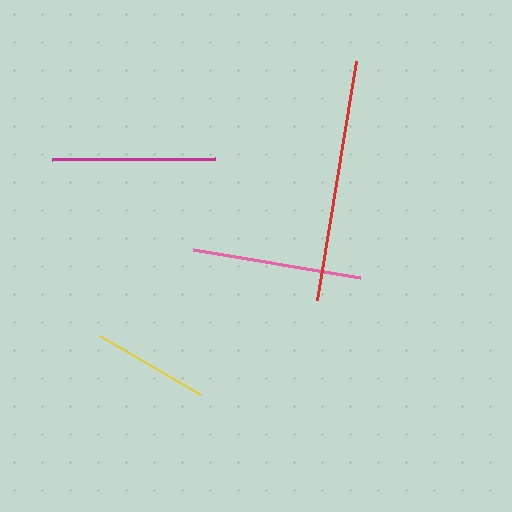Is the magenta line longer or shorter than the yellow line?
The magenta line is longer than the yellow line.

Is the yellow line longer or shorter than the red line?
The red line is longer than the yellow line.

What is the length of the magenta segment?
The magenta segment is approximately 163 pixels long.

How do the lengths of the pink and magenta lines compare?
The pink and magenta lines are approximately the same length.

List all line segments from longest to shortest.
From longest to shortest: red, pink, magenta, yellow.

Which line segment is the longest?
The red line is the longest at approximately 242 pixels.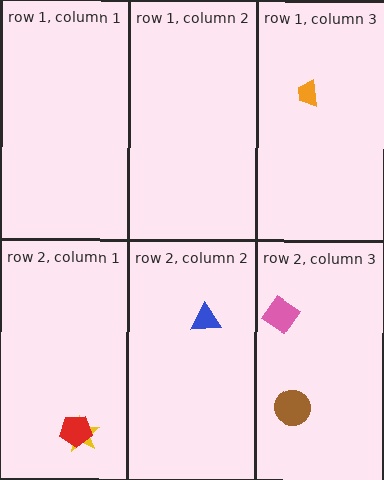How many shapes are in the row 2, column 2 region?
1.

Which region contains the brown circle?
The row 2, column 3 region.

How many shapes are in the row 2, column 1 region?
2.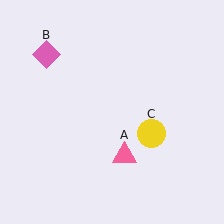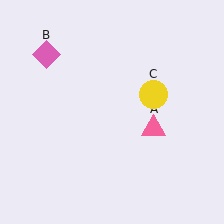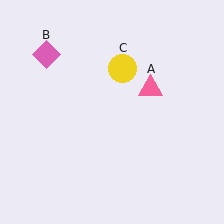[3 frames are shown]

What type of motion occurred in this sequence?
The pink triangle (object A), yellow circle (object C) rotated counterclockwise around the center of the scene.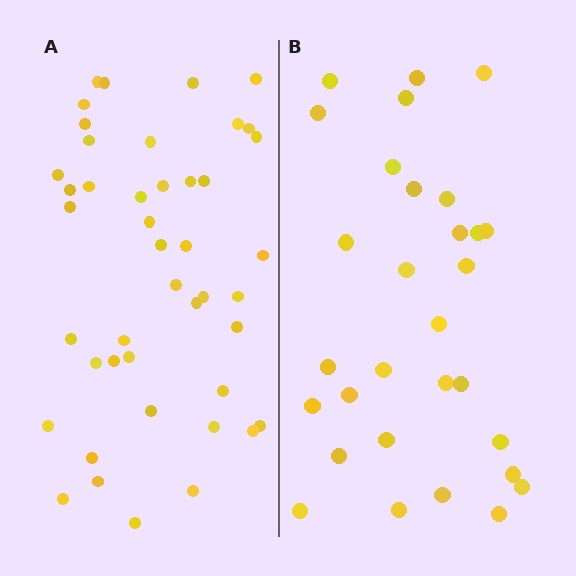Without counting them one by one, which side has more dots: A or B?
Region A (the left region) has more dots.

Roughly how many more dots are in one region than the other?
Region A has approximately 15 more dots than region B.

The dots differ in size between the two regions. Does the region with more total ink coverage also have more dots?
No. Region B has more total ink coverage because its dots are larger, but region A actually contains more individual dots. Total area can be misleading — the number of items is what matters here.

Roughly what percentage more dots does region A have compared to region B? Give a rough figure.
About 45% more.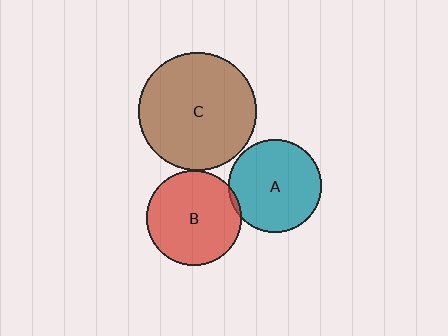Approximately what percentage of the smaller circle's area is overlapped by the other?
Approximately 5%.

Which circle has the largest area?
Circle C (brown).